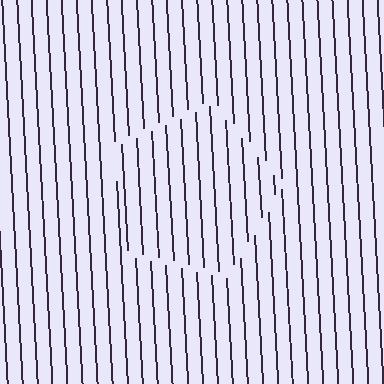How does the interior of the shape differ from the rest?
The interior of the shape contains the same grating, shifted by half a period — the contour is defined by the phase discontinuity where line-ends from the inner and outer gratings abut.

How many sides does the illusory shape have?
5 sides — the line-ends trace a pentagon.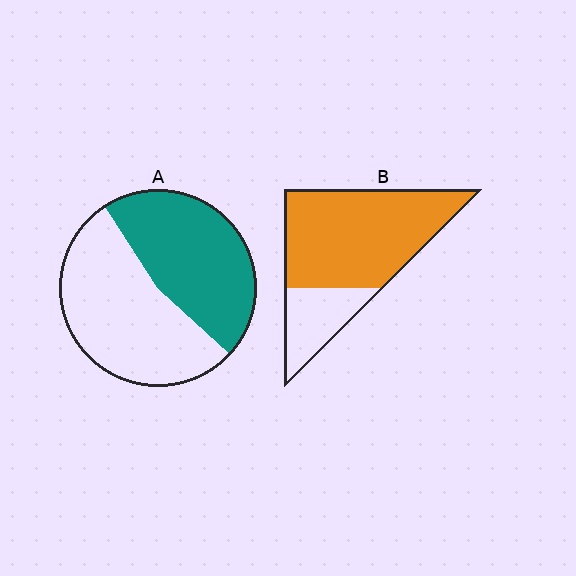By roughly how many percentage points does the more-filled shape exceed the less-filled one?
By roughly 30 percentage points (B over A).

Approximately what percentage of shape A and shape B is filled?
A is approximately 45% and B is approximately 75%.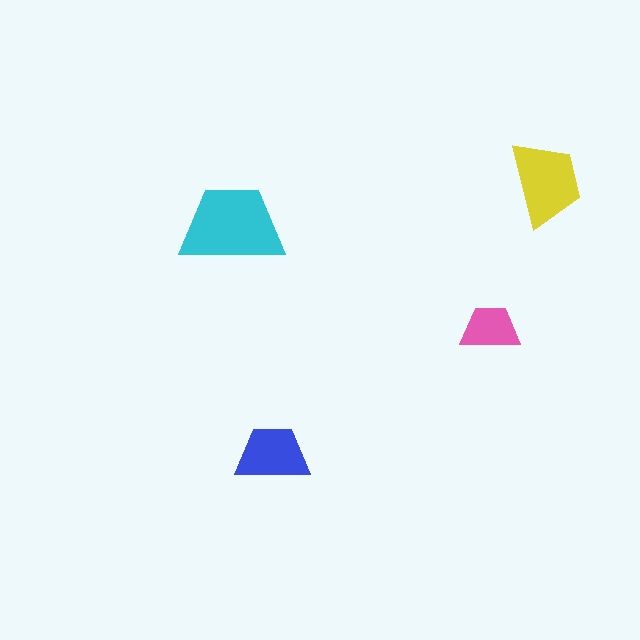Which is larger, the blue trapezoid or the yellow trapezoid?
The yellow one.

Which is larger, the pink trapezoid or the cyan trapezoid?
The cyan one.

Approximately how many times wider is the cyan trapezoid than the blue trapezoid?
About 1.5 times wider.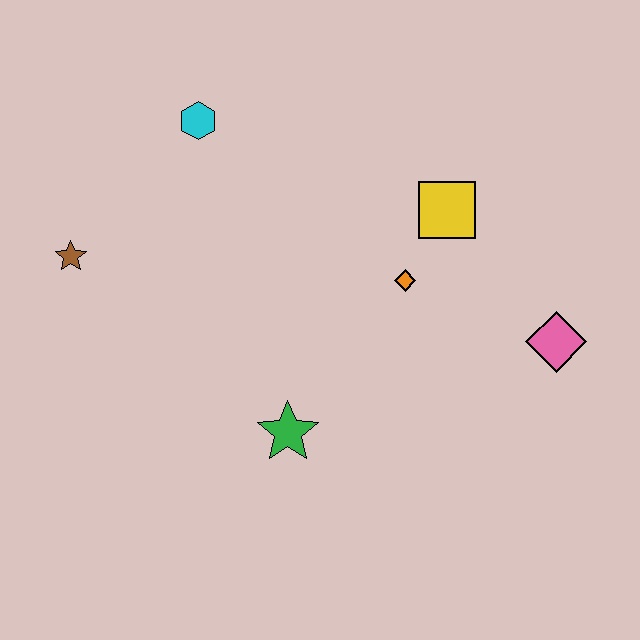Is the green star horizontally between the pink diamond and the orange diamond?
No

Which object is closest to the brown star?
The cyan hexagon is closest to the brown star.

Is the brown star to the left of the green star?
Yes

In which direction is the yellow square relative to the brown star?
The yellow square is to the right of the brown star.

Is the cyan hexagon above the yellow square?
Yes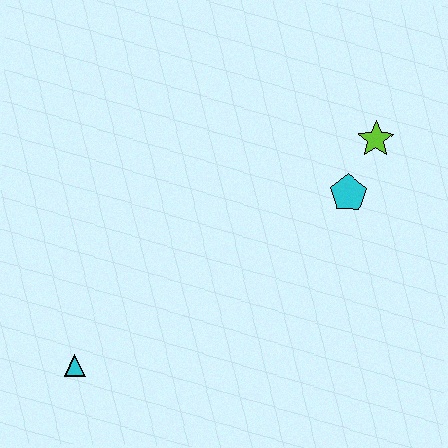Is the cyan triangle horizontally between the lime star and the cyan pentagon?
No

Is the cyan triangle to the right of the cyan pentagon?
No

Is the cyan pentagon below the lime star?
Yes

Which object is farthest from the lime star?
The cyan triangle is farthest from the lime star.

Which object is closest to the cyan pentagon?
The lime star is closest to the cyan pentagon.